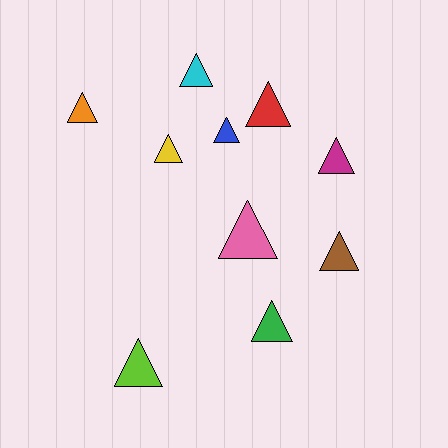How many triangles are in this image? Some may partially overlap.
There are 10 triangles.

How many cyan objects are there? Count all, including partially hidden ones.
There is 1 cyan object.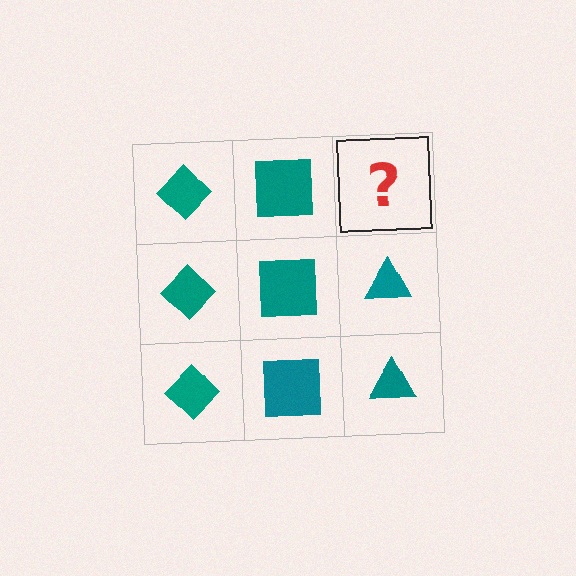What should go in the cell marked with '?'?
The missing cell should contain a teal triangle.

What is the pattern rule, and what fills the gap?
The rule is that each column has a consistent shape. The gap should be filled with a teal triangle.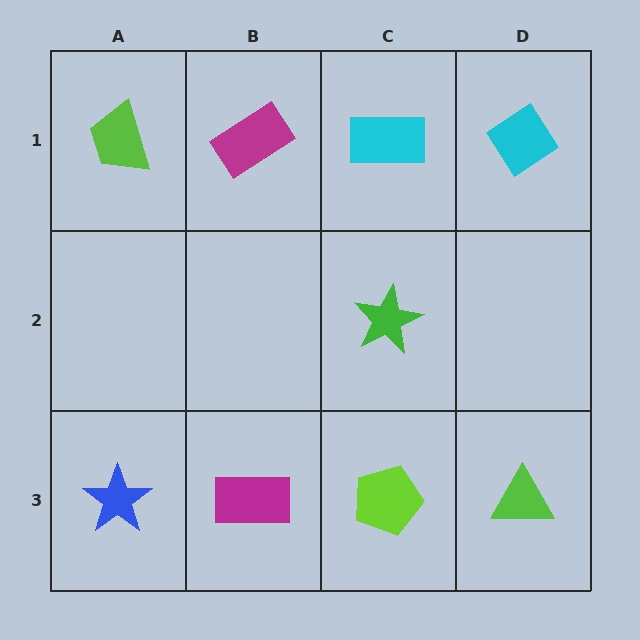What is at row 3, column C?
A lime pentagon.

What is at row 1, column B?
A magenta rectangle.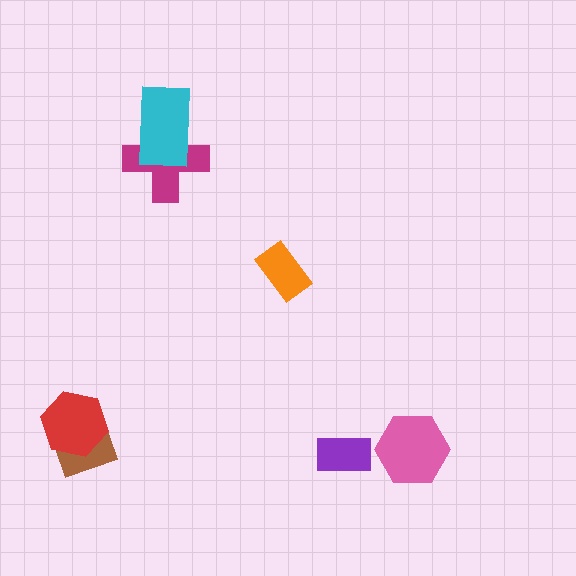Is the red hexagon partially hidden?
No, no other shape covers it.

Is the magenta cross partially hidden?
Yes, it is partially covered by another shape.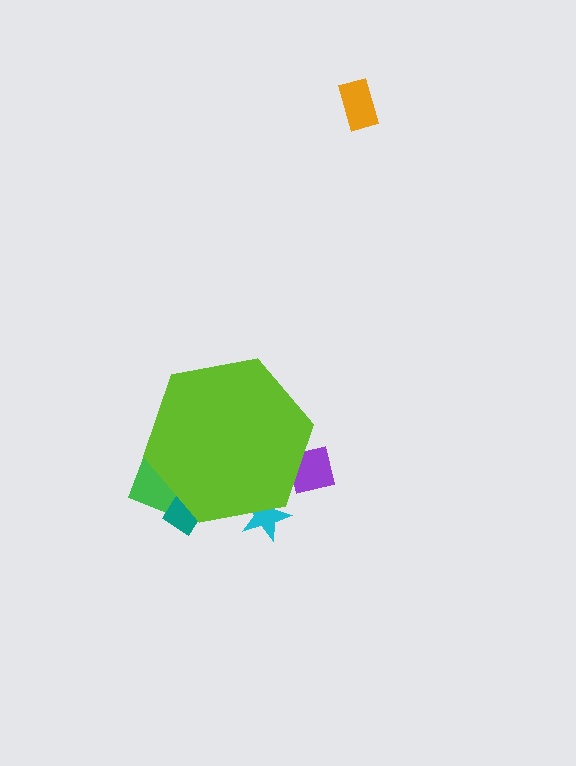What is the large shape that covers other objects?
A lime hexagon.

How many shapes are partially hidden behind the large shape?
4 shapes are partially hidden.